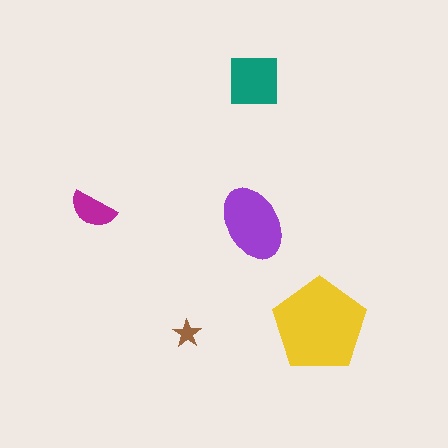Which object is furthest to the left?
The magenta semicircle is leftmost.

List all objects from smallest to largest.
The brown star, the magenta semicircle, the teal square, the purple ellipse, the yellow pentagon.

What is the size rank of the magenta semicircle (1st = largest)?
4th.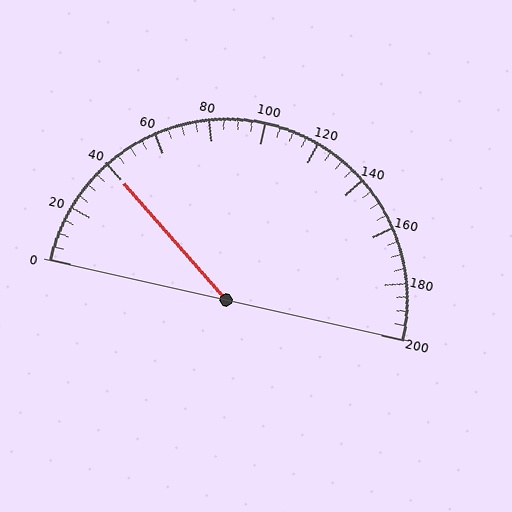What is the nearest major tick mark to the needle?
The nearest major tick mark is 40.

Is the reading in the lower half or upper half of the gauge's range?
The reading is in the lower half of the range (0 to 200).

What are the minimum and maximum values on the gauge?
The gauge ranges from 0 to 200.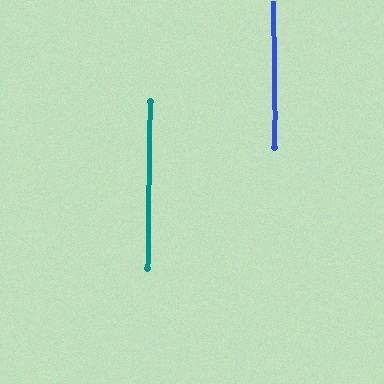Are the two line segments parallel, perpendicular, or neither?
Parallel — their directions differ by only 1.2°.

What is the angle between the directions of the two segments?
Approximately 1 degree.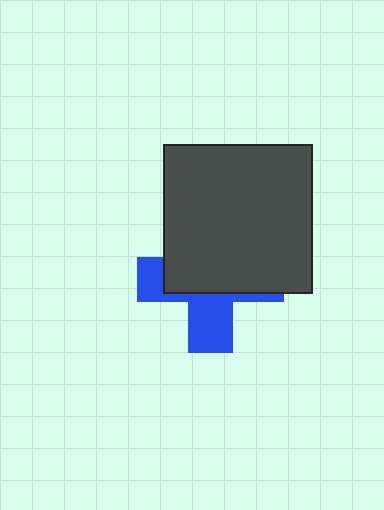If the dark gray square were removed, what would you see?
You would see the complete blue cross.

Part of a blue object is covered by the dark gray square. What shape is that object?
It is a cross.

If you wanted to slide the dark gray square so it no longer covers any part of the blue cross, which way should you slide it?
Slide it up — that is the most direct way to separate the two shapes.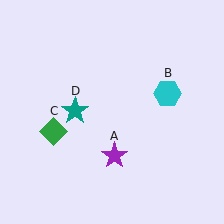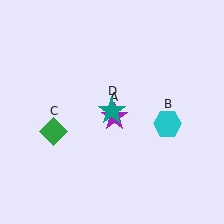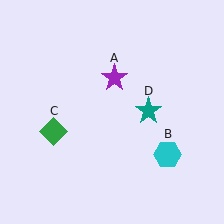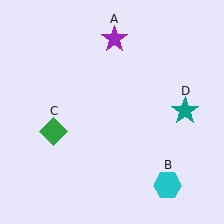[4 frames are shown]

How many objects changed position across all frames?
3 objects changed position: purple star (object A), cyan hexagon (object B), teal star (object D).